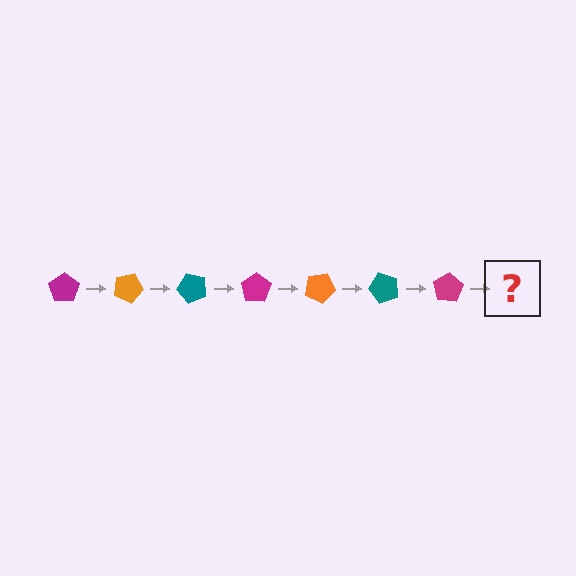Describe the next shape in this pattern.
It should be an orange pentagon, rotated 175 degrees from the start.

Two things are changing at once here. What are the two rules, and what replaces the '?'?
The two rules are that it rotates 25 degrees each step and the color cycles through magenta, orange, and teal. The '?' should be an orange pentagon, rotated 175 degrees from the start.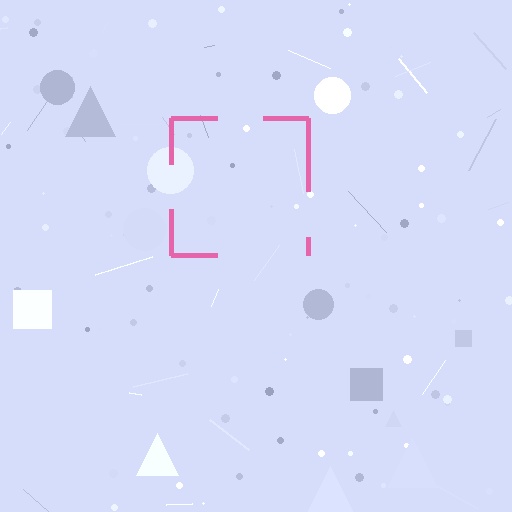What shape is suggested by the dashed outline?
The dashed outline suggests a square.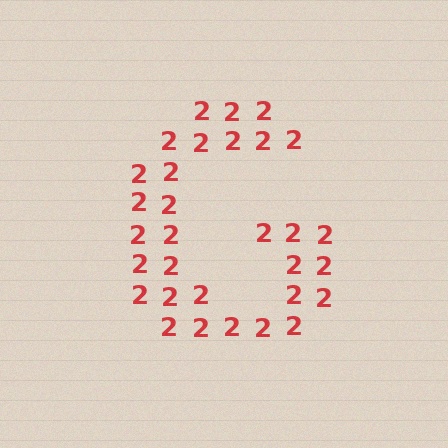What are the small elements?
The small elements are digit 2's.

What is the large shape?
The large shape is the letter G.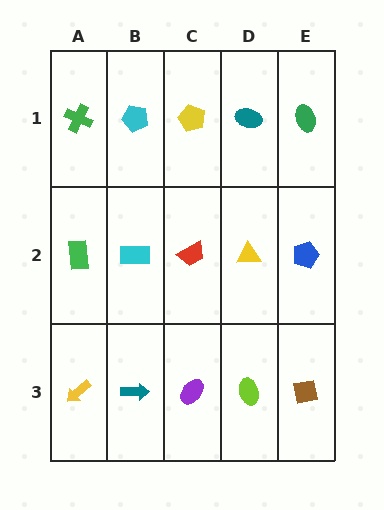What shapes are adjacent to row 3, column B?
A cyan rectangle (row 2, column B), a yellow arrow (row 3, column A), a purple ellipse (row 3, column C).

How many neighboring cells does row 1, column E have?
2.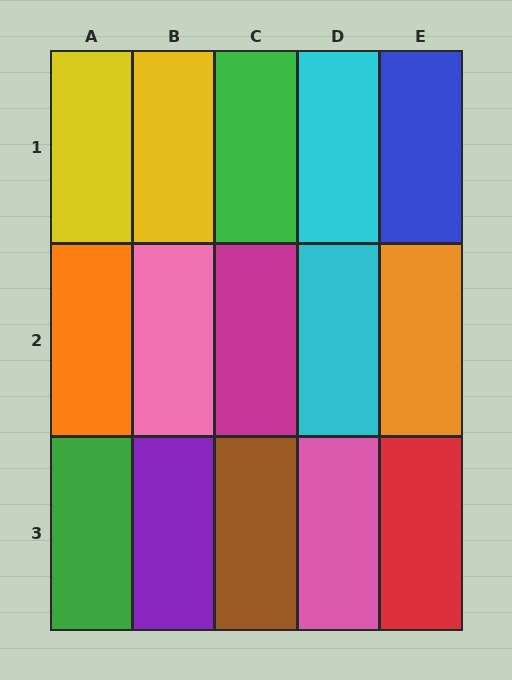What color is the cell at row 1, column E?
Blue.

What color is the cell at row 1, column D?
Cyan.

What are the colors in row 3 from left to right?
Green, purple, brown, pink, red.